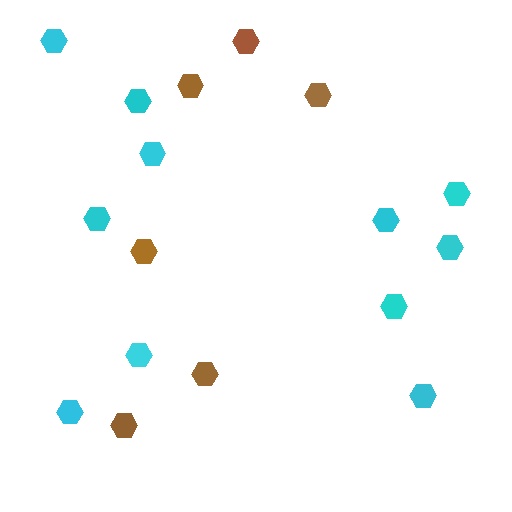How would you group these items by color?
There are 2 groups: one group of brown hexagons (6) and one group of cyan hexagons (11).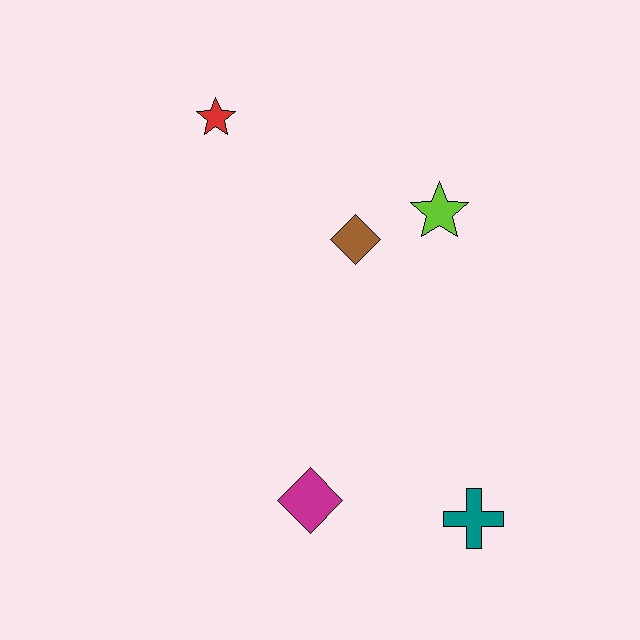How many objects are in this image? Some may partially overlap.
There are 5 objects.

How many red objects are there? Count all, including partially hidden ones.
There is 1 red object.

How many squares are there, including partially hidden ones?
There are no squares.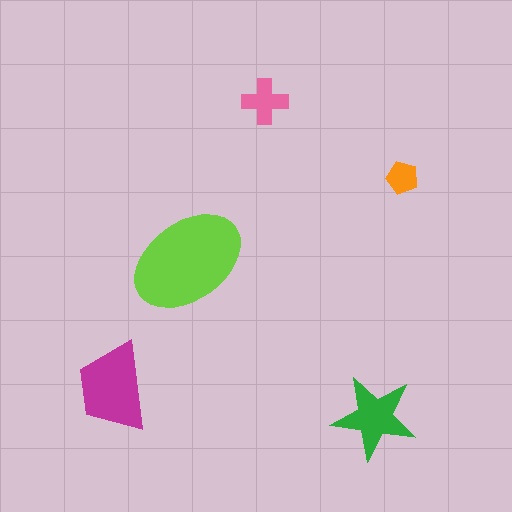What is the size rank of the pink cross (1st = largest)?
4th.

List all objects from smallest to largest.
The orange pentagon, the pink cross, the green star, the magenta trapezoid, the lime ellipse.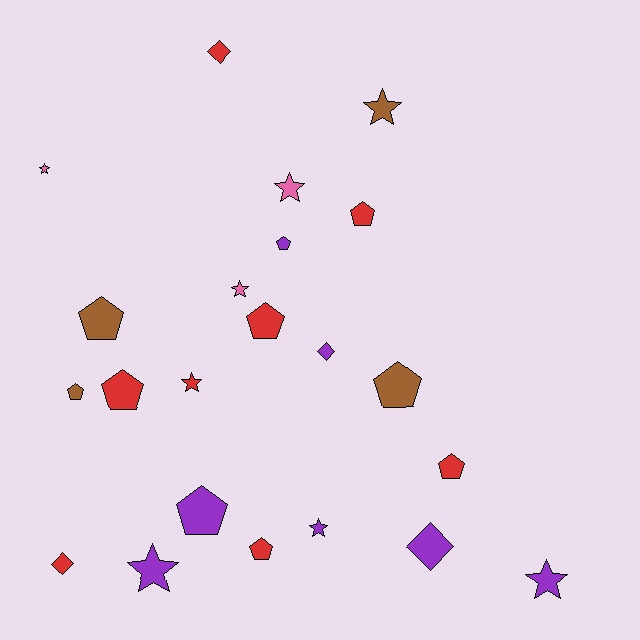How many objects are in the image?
There are 22 objects.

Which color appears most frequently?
Red, with 8 objects.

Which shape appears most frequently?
Pentagon, with 10 objects.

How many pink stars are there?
There are 3 pink stars.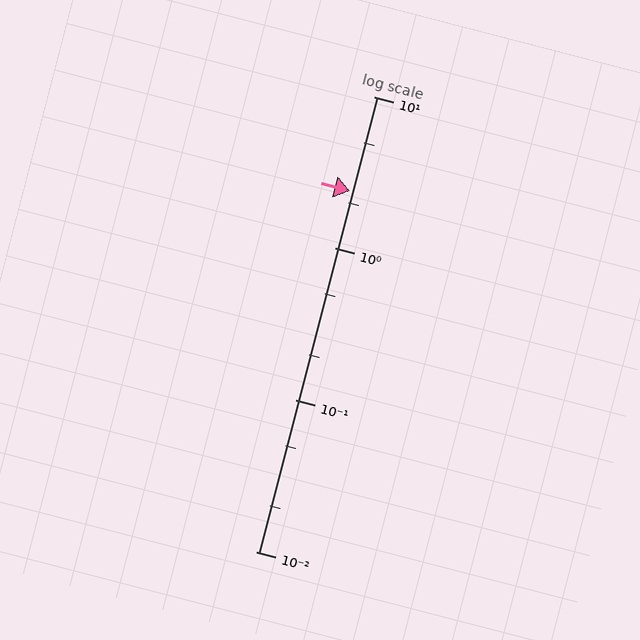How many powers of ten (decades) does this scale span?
The scale spans 3 decades, from 0.01 to 10.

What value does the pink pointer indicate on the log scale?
The pointer indicates approximately 2.4.